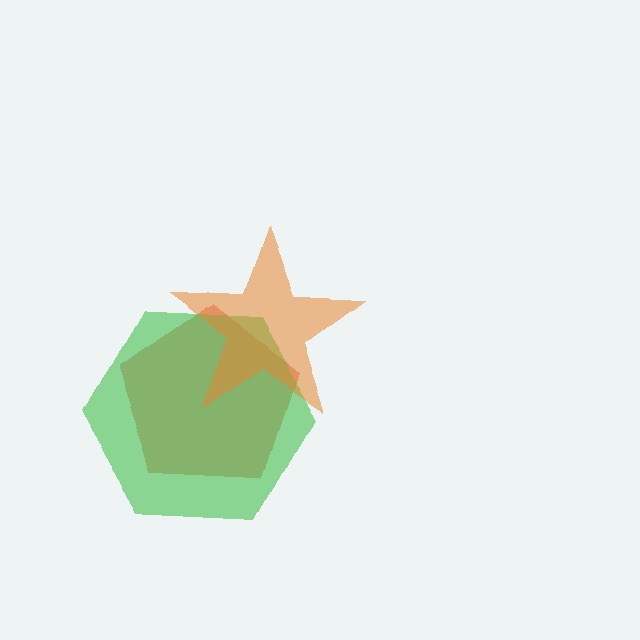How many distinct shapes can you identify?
There are 3 distinct shapes: a red pentagon, a green hexagon, an orange star.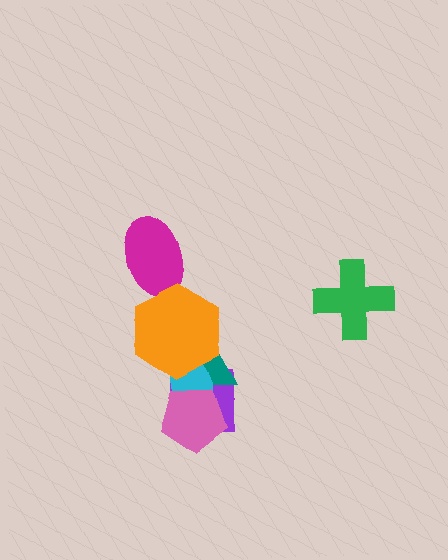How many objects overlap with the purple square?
4 objects overlap with the purple square.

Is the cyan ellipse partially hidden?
Yes, it is partially covered by another shape.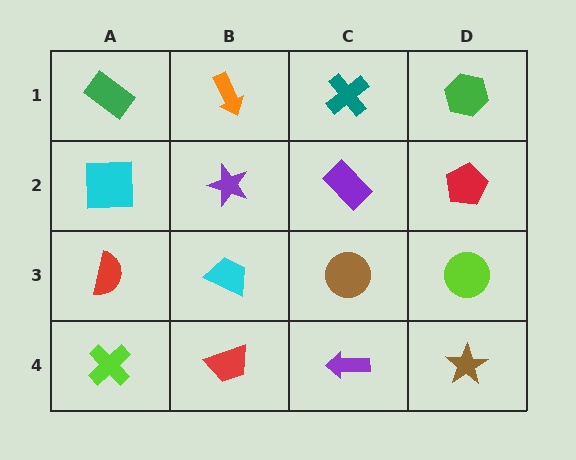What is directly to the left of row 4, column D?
A purple arrow.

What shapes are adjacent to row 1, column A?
A cyan square (row 2, column A), an orange arrow (row 1, column B).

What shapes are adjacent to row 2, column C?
A teal cross (row 1, column C), a brown circle (row 3, column C), a purple star (row 2, column B), a red pentagon (row 2, column D).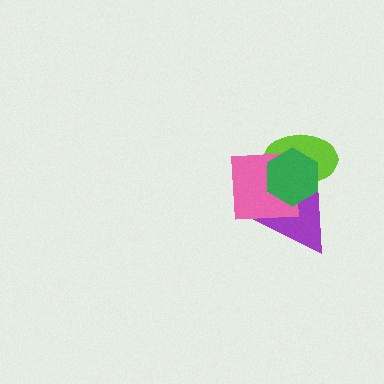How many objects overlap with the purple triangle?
3 objects overlap with the purple triangle.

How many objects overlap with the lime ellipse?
3 objects overlap with the lime ellipse.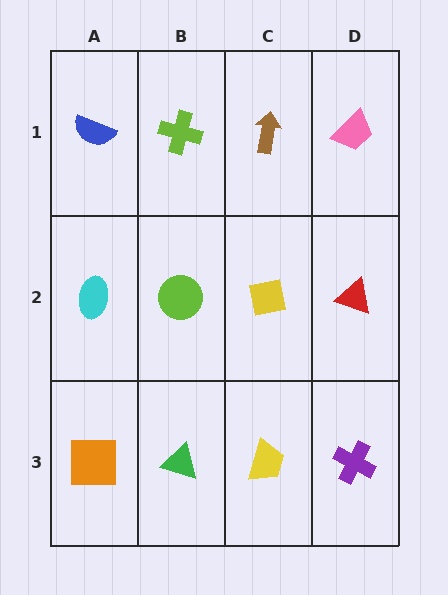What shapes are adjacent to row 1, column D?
A red triangle (row 2, column D), a brown arrow (row 1, column C).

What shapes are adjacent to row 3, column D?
A red triangle (row 2, column D), a yellow trapezoid (row 3, column C).